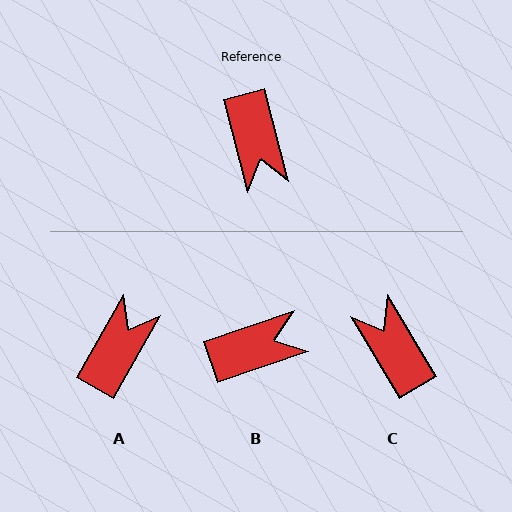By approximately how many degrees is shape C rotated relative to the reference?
Approximately 164 degrees clockwise.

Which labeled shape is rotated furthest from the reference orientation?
C, about 164 degrees away.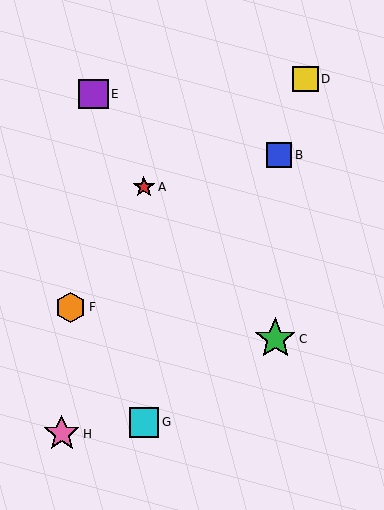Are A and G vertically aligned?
Yes, both are at x≈144.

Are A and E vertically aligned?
No, A is at x≈144 and E is at x≈94.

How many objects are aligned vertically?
2 objects (A, G) are aligned vertically.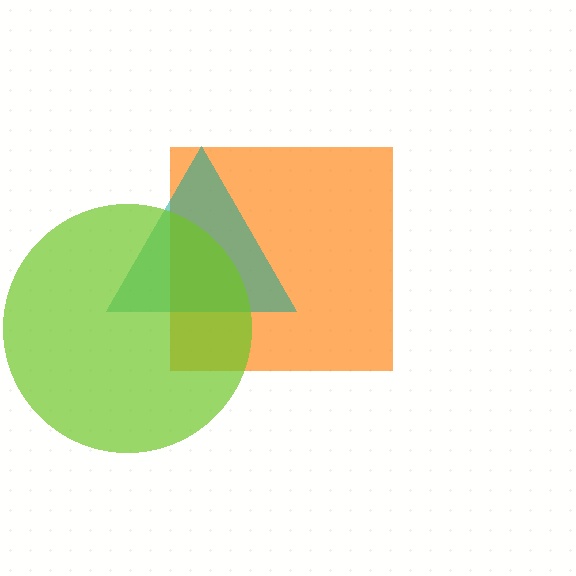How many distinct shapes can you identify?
There are 3 distinct shapes: an orange square, a teal triangle, a lime circle.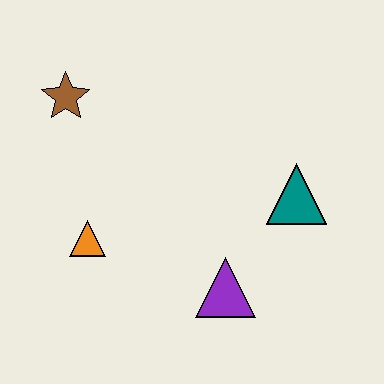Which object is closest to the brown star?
The orange triangle is closest to the brown star.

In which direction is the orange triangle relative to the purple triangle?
The orange triangle is to the left of the purple triangle.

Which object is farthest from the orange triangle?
The teal triangle is farthest from the orange triangle.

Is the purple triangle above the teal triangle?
No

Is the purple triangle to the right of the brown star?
Yes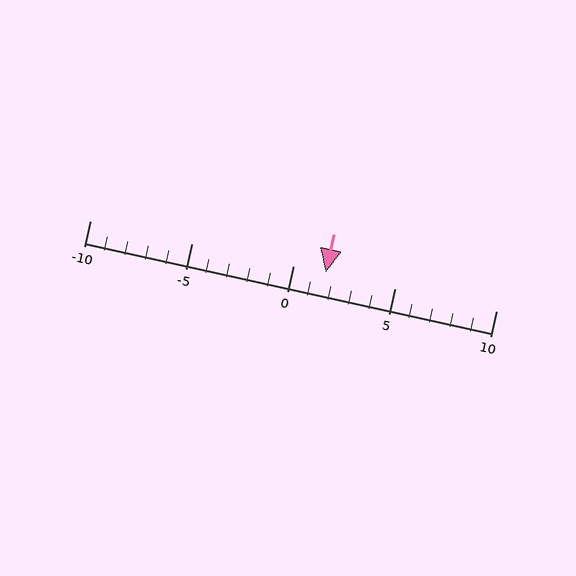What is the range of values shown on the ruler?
The ruler shows values from -10 to 10.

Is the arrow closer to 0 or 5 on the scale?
The arrow is closer to 0.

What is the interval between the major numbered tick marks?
The major tick marks are spaced 5 units apart.